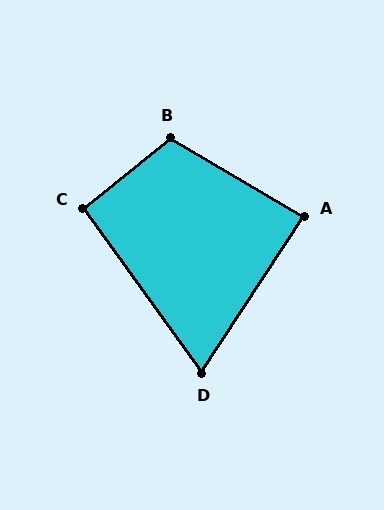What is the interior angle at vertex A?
Approximately 87 degrees (approximately right).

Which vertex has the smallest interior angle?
D, at approximately 69 degrees.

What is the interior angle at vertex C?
Approximately 93 degrees (approximately right).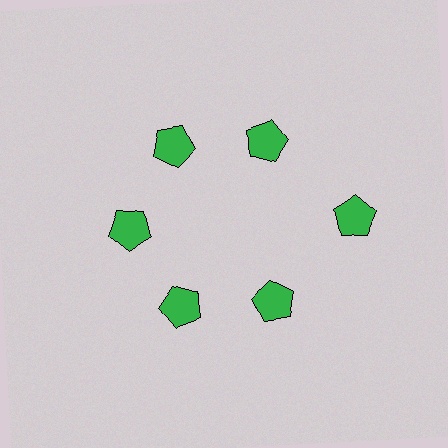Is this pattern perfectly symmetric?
No. The 6 green pentagons are arranged in a ring, but one element near the 3 o'clock position is pushed outward from the center, breaking the 6-fold rotational symmetry.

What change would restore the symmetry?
The symmetry would be restored by moving it inward, back onto the ring so that all 6 pentagons sit at equal angles and equal distance from the center.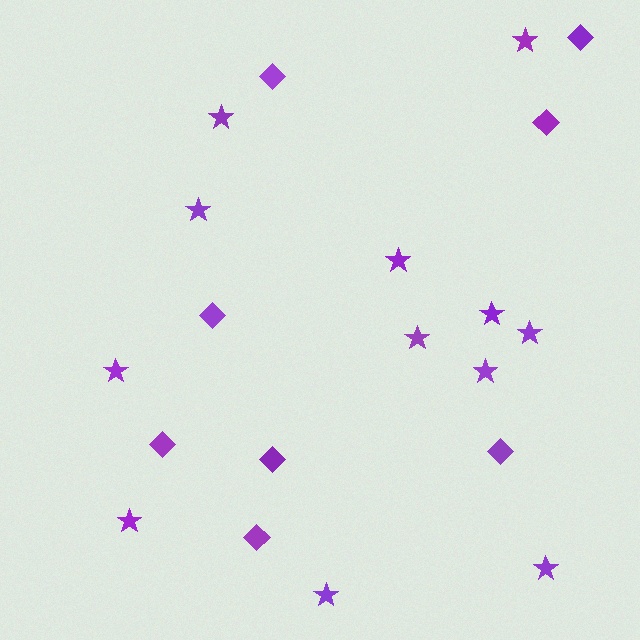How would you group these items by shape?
There are 2 groups: one group of stars (12) and one group of diamonds (8).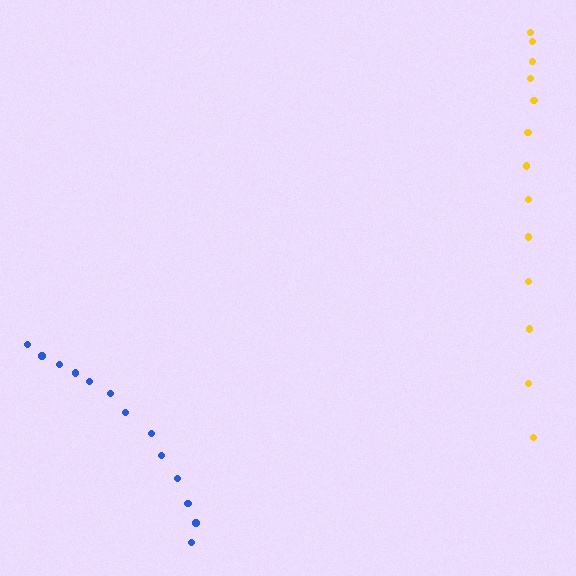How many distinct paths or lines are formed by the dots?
There are 2 distinct paths.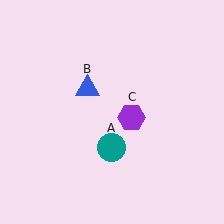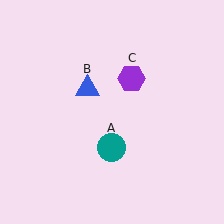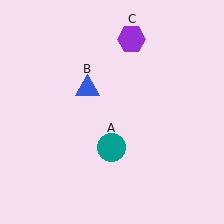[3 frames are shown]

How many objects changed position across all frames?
1 object changed position: purple hexagon (object C).